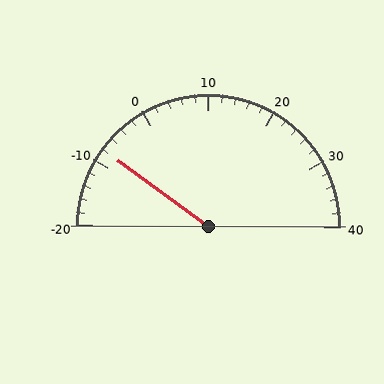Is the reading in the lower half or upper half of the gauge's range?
The reading is in the lower half of the range (-20 to 40).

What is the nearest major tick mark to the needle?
The nearest major tick mark is -10.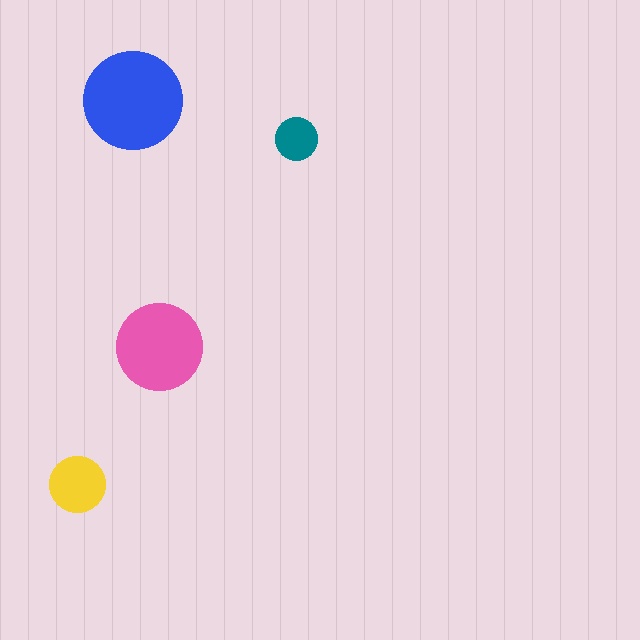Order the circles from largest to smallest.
the blue one, the pink one, the yellow one, the teal one.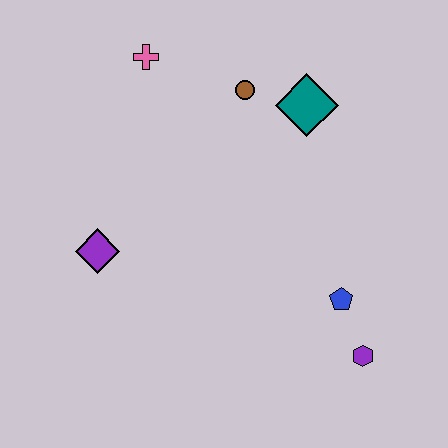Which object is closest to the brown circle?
The teal diamond is closest to the brown circle.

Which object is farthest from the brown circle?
The purple hexagon is farthest from the brown circle.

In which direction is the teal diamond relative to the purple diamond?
The teal diamond is to the right of the purple diamond.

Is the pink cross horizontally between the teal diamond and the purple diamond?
Yes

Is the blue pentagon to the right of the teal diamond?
Yes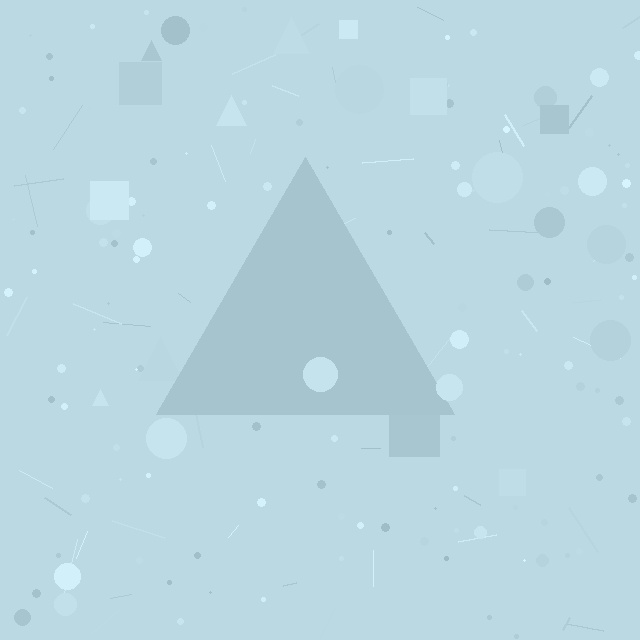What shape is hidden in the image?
A triangle is hidden in the image.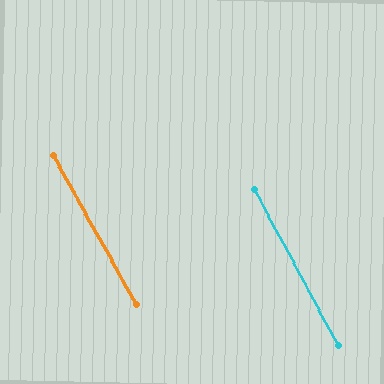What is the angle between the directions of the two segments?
Approximately 1 degree.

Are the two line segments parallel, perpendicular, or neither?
Parallel — their directions differ by only 0.9°.